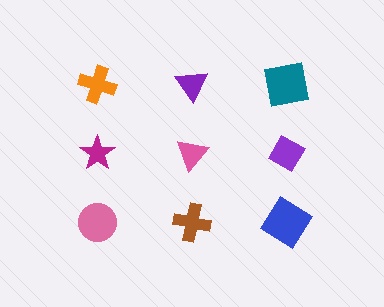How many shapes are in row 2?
3 shapes.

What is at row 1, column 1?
An orange cross.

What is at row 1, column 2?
A purple triangle.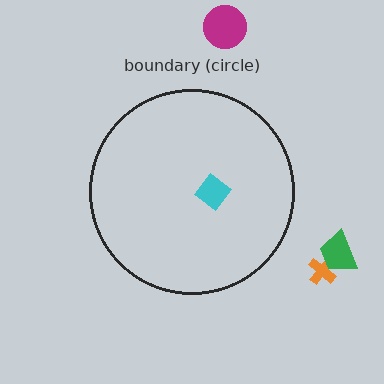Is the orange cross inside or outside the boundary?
Outside.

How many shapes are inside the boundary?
1 inside, 3 outside.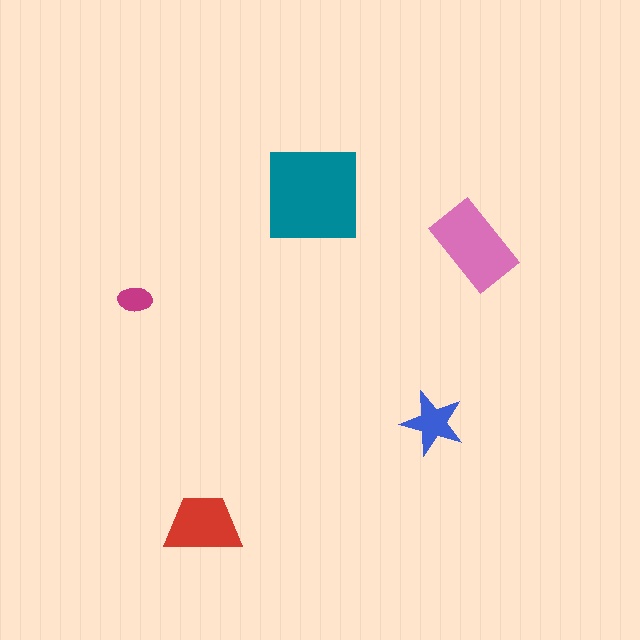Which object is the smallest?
The magenta ellipse.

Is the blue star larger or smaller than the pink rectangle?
Smaller.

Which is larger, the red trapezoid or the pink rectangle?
The pink rectangle.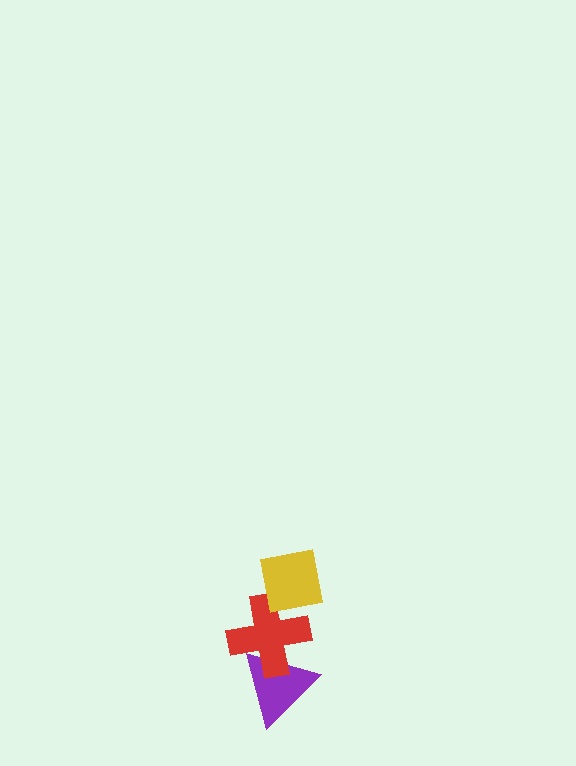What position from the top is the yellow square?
The yellow square is 1st from the top.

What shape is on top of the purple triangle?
The red cross is on top of the purple triangle.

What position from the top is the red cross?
The red cross is 2nd from the top.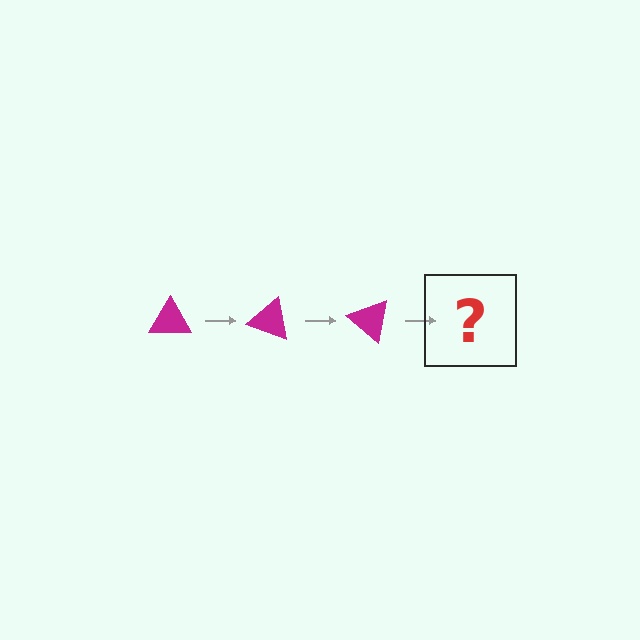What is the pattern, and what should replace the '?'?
The pattern is that the triangle rotates 20 degrees each step. The '?' should be a magenta triangle rotated 60 degrees.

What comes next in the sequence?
The next element should be a magenta triangle rotated 60 degrees.